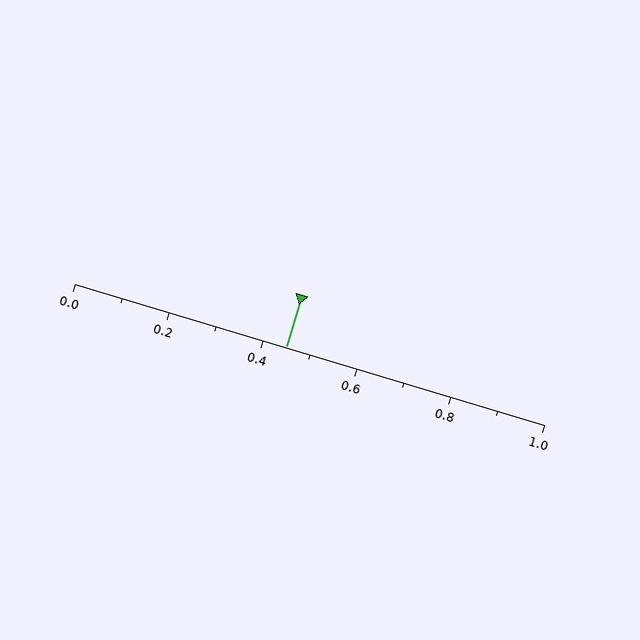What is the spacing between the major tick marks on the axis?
The major ticks are spaced 0.2 apart.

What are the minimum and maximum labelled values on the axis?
The axis runs from 0.0 to 1.0.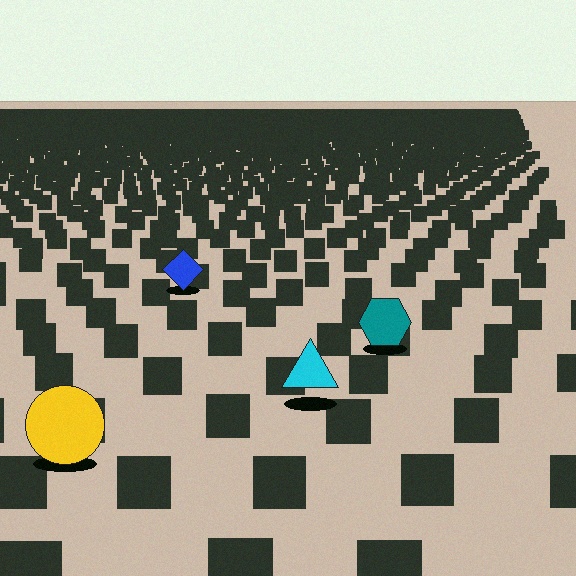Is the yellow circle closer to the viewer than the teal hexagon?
Yes. The yellow circle is closer — you can tell from the texture gradient: the ground texture is coarser near it.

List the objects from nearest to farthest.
From nearest to farthest: the yellow circle, the cyan triangle, the teal hexagon, the blue diamond.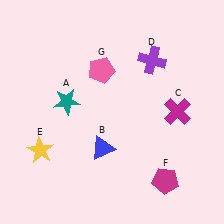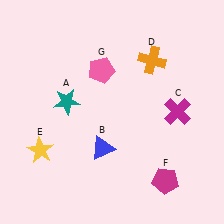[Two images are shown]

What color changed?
The cross (D) changed from purple in Image 1 to orange in Image 2.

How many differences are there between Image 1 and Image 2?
There is 1 difference between the two images.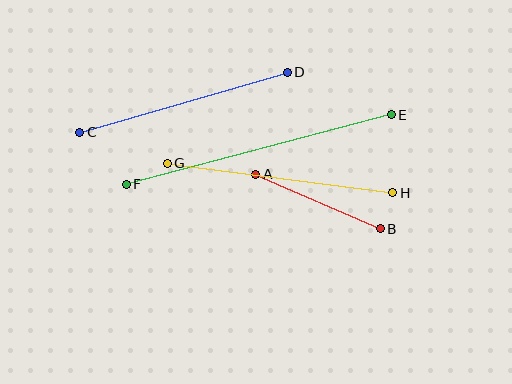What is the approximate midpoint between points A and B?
The midpoint is at approximately (318, 202) pixels.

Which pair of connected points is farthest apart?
Points E and F are farthest apart.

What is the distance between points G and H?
The distance is approximately 228 pixels.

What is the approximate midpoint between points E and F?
The midpoint is at approximately (259, 149) pixels.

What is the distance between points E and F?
The distance is approximately 274 pixels.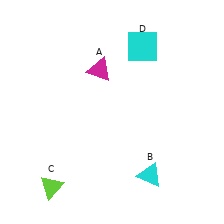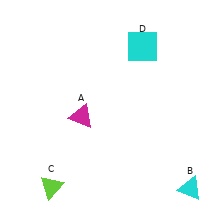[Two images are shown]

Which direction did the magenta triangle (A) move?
The magenta triangle (A) moved down.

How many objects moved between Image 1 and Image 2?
2 objects moved between the two images.